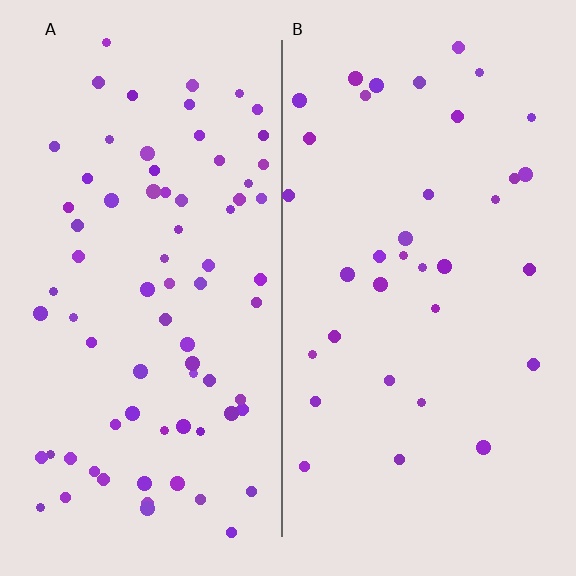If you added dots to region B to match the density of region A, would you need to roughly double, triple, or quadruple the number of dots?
Approximately double.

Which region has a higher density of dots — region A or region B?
A (the left).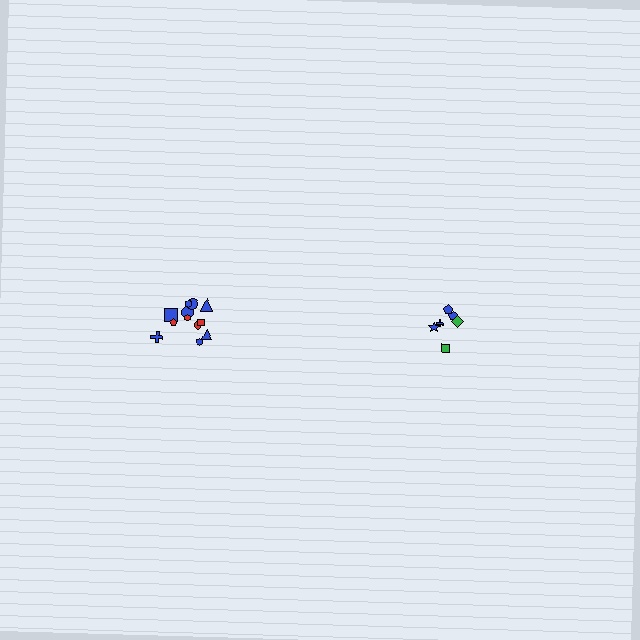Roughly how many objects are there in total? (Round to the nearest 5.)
Roughly 20 objects in total.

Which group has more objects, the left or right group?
The left group.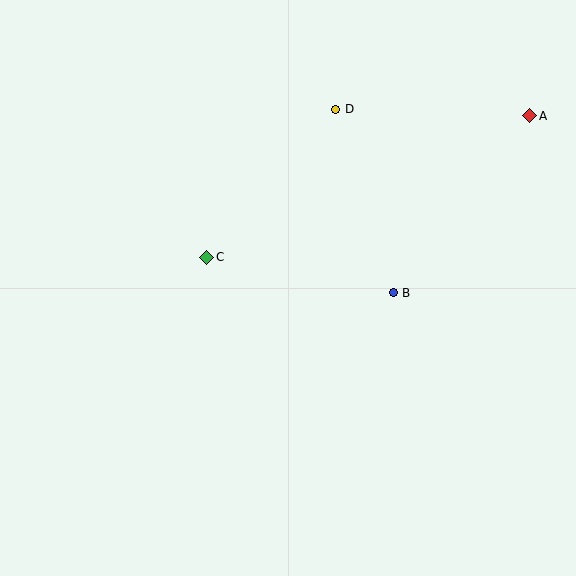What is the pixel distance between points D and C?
The distance between D and C is 196 pixels.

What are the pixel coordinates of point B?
Point B is at (393, 293).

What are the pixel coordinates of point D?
Point D is at (336, 109).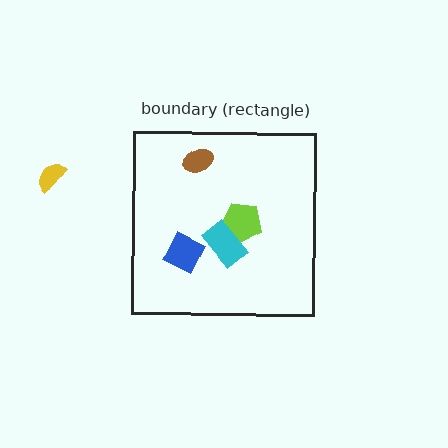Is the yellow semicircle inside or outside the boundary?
Outside.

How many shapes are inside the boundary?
4 inside, 1 outside.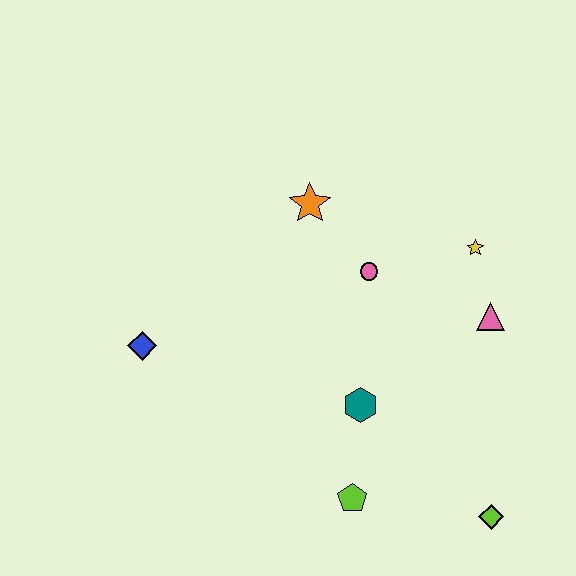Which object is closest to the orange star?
The pink circle is closest to the orange star.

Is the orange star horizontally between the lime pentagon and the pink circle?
No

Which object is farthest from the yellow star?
The blue diamond is farthest from the yellow star.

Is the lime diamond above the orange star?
No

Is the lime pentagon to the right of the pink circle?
No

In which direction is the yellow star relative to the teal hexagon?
The yellow star is above the teal hexagon.